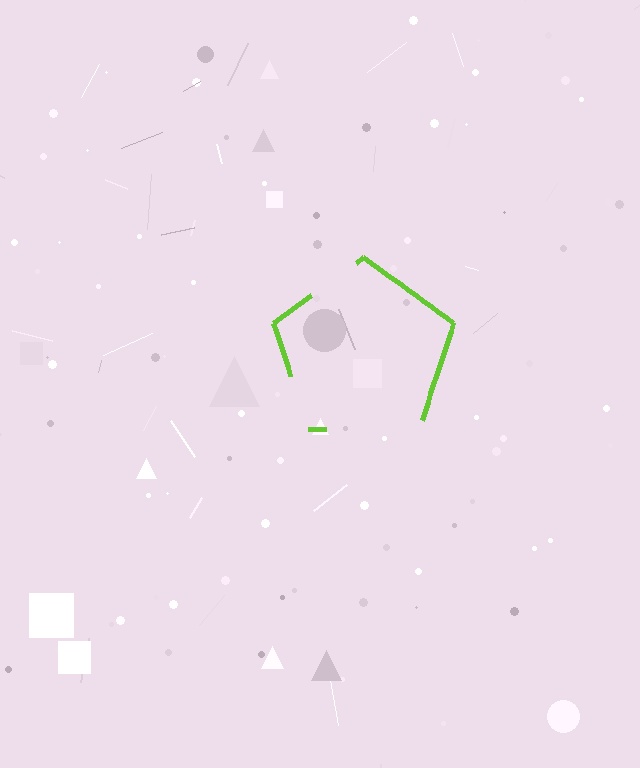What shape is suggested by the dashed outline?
The dashed outline suggests a pentagon.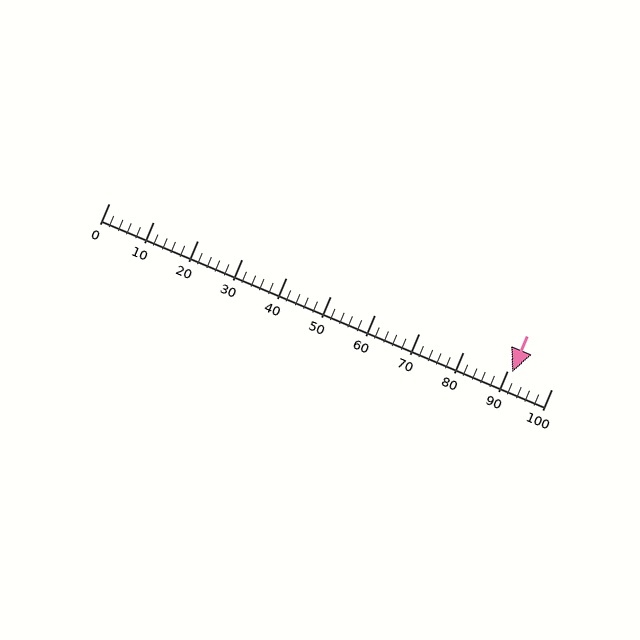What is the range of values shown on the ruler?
The ruler shows values from 0 to 100.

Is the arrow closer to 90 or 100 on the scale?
The arrow is closer to 90.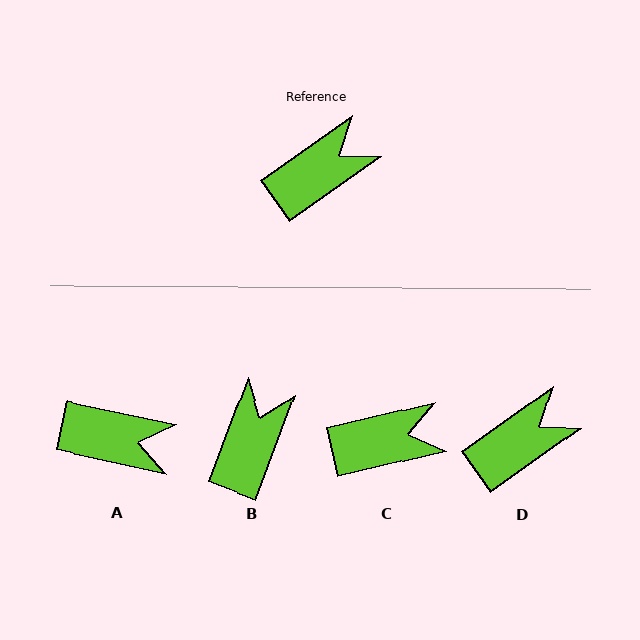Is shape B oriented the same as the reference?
No, it is off by about 34 degrees.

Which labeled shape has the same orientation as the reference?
D.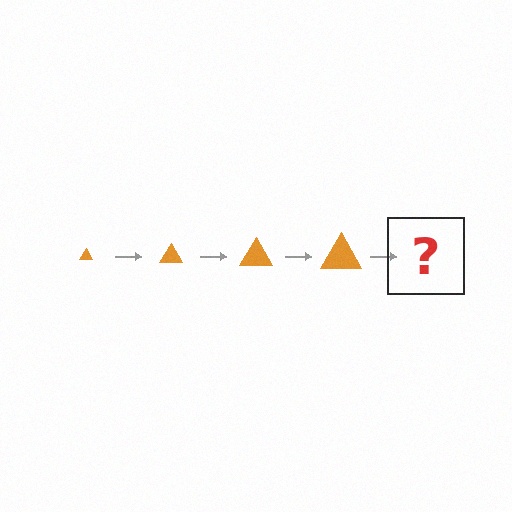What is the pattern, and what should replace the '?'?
The pattern is that the triangle gets progressively larger each step. The '?' should be an orange triangle, larger than the previous one.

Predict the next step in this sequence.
The next step is an orange triangle, larger than the previous one.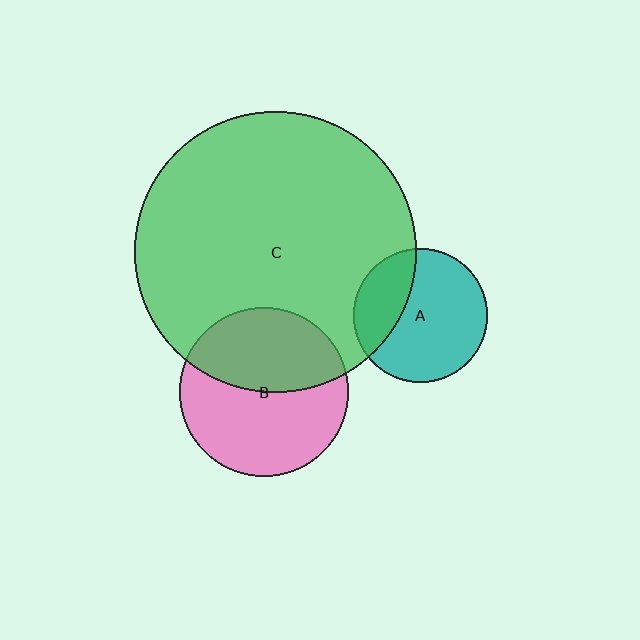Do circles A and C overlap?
Yes.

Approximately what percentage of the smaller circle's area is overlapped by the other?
Approximately 30%.